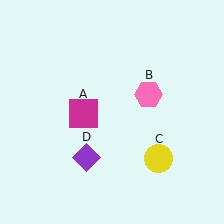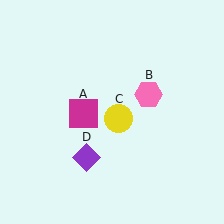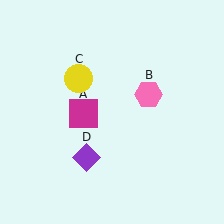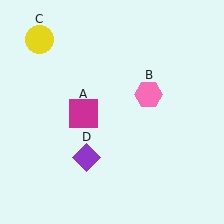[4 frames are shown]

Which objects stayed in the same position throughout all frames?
Magenta square (object A) and pink hexagon (object B) and purple diamond (object D) remained stationary.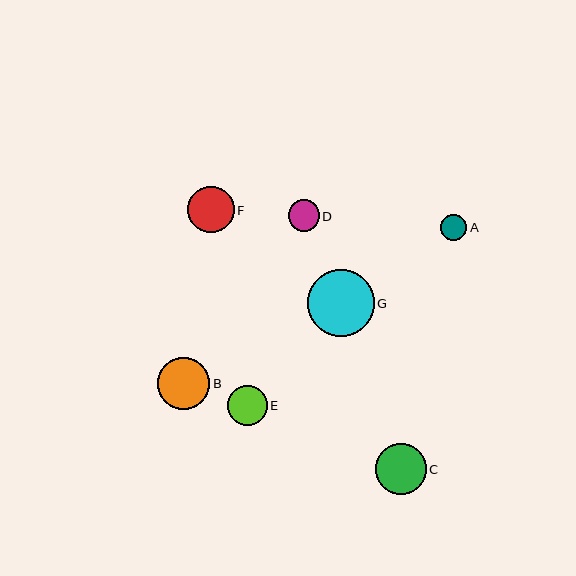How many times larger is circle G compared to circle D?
Circle G is approximately 2.1 times the size of circle D.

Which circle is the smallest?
Circle A is the smallest with a size of approximately 27 pixels.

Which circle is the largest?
Circle G is the largest with a size of approximately 67 pixels.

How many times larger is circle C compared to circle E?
Circle C is approximately 1.3 times the size of circle E.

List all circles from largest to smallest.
From largest to smallest: G, B, C, F, E, D, A.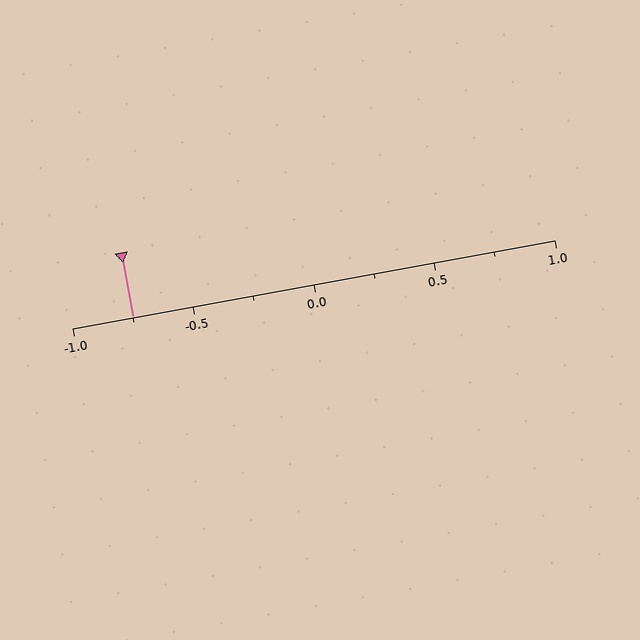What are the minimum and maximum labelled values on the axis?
The axis runs from -1.0 to 1.0.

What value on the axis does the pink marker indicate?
The marker indicates approximately -0.75.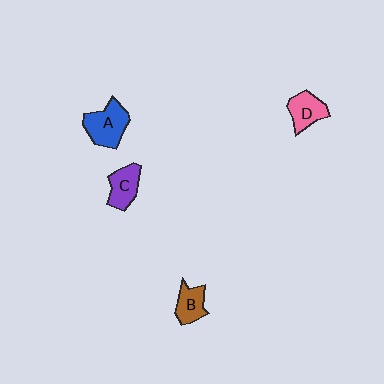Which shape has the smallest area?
Shape B (brown).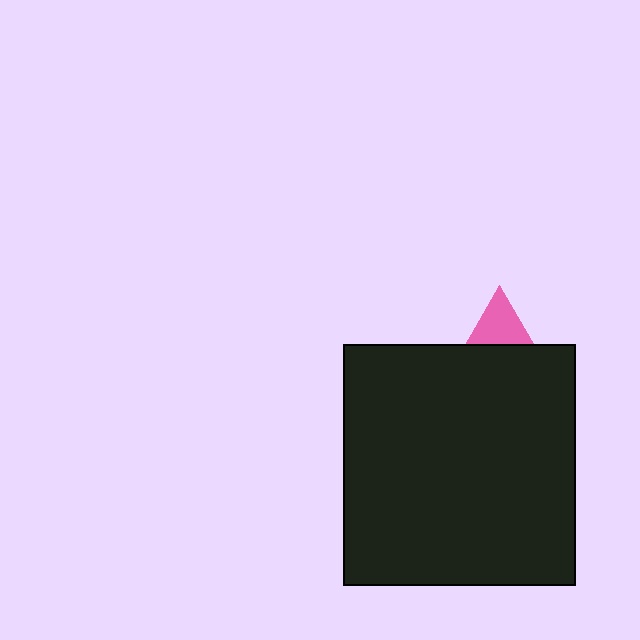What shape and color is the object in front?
The object in front is a black rectangle.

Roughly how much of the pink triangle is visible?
A small part of it is visible (roughly 32%).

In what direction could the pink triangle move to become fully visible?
The pink triangle could move up. That would shift it out from behind the black rectangle entirely.